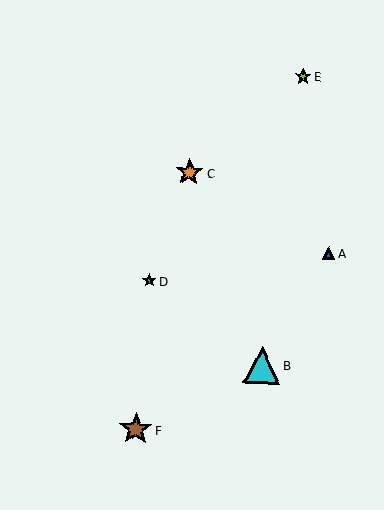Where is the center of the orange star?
The center of the orange star is at (189, 172).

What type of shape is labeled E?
Shape E is a lime star.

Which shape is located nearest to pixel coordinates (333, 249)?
The blue triangle (labeled A) at (329, 253) is nearest to that location.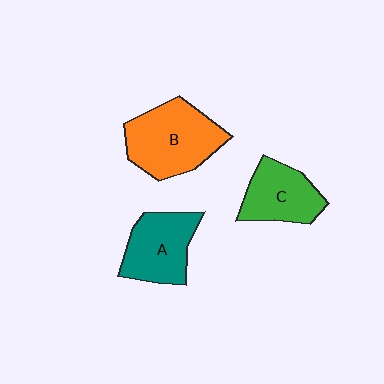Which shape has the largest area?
Shape B (orange).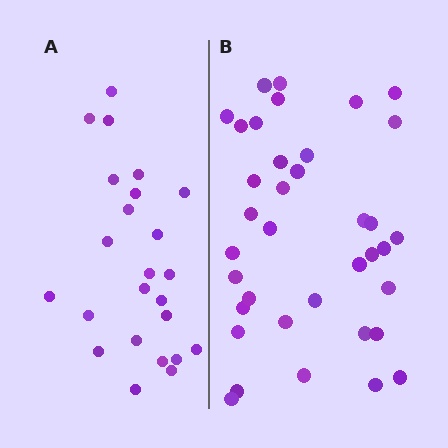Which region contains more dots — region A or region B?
Region B (the right region) has more dots.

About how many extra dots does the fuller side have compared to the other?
Region B has approximately 15 more dots than region A.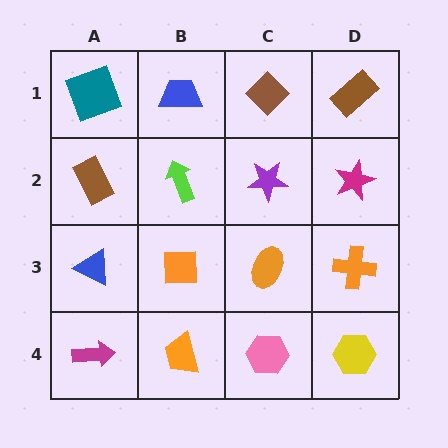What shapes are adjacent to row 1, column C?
A purple star (row 2, column C), a blue trapezoid (row 1, column B), a brown rectangle (row 1, column D).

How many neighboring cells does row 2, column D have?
3.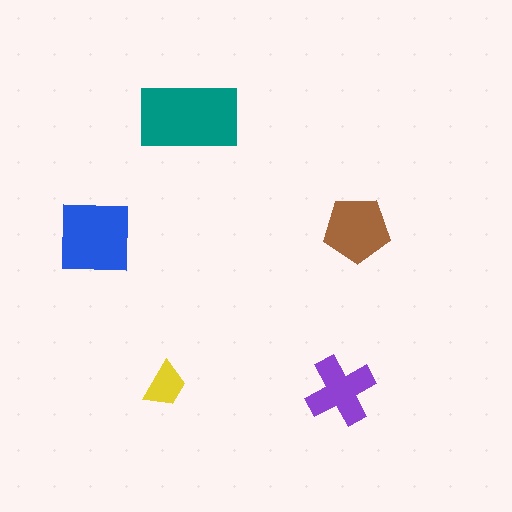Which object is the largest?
The teal rectangle.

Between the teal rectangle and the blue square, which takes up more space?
The teal rectangle.